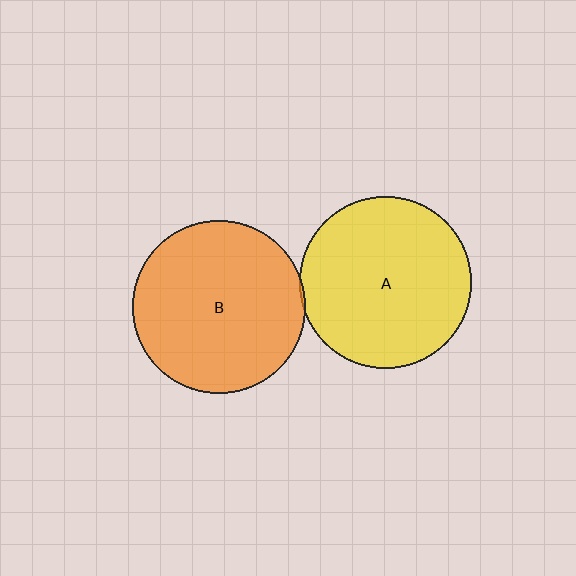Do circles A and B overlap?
Yes.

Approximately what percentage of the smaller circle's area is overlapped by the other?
Approximately 5%.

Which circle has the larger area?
Circle B (orange).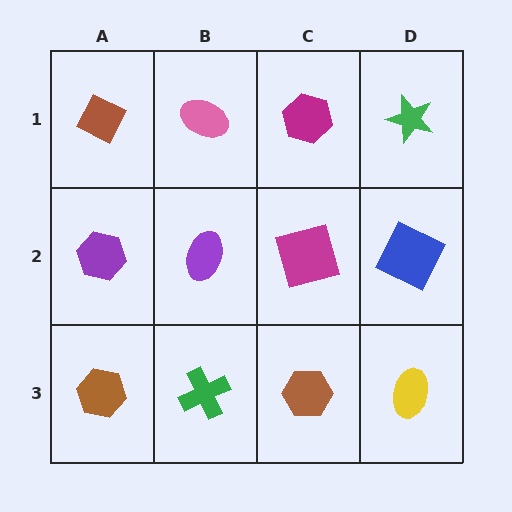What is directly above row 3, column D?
A blue square.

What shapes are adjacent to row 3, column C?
A magenta square (row 2, column C), a green cross (row 3, column B), a yellow ellipse (row 3, column D).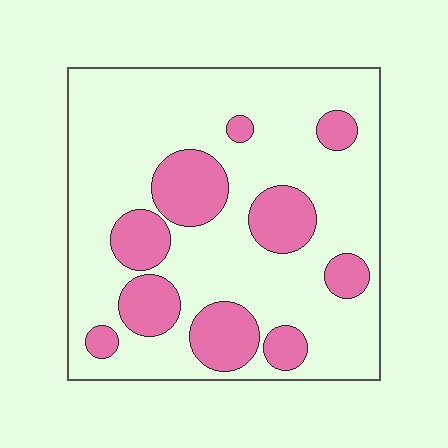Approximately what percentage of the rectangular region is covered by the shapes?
Approximately 25%.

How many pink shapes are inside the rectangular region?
10.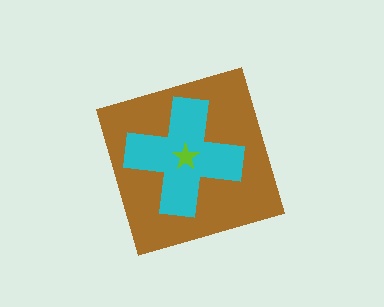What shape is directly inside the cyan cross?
The lime star.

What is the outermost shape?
The brown diamond.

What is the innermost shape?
The lime star.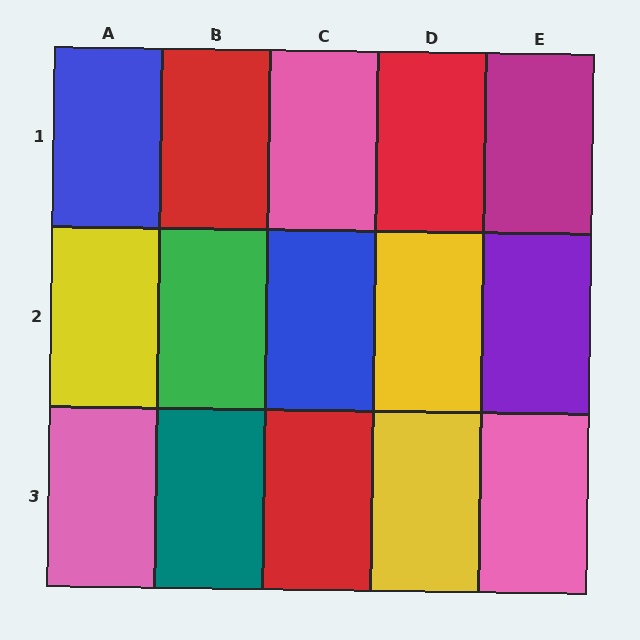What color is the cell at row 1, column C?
Pink.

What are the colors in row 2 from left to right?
Yellow, green, blue, yellow, purple.